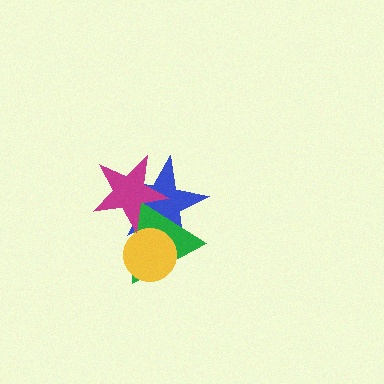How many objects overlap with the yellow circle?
2 objects overlap with the yellow circle.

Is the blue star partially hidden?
Yes, it is partially covered by another shape.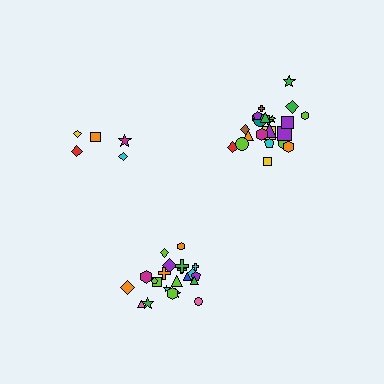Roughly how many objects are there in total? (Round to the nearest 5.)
Roughly 50 objects in total.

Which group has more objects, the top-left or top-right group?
The top-right group.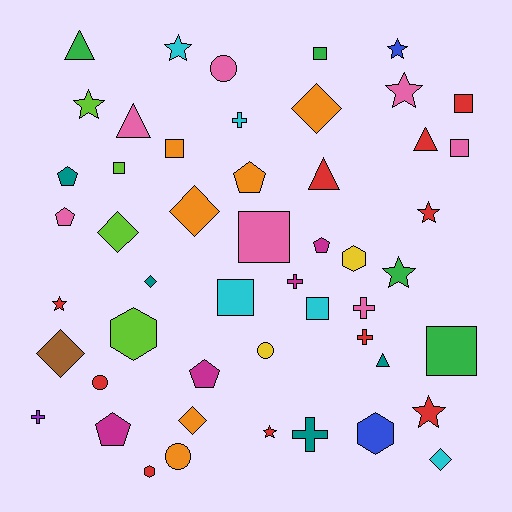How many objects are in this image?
There are 50 objects.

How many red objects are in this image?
There are 10 red objects.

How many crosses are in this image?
There are 6 crosses.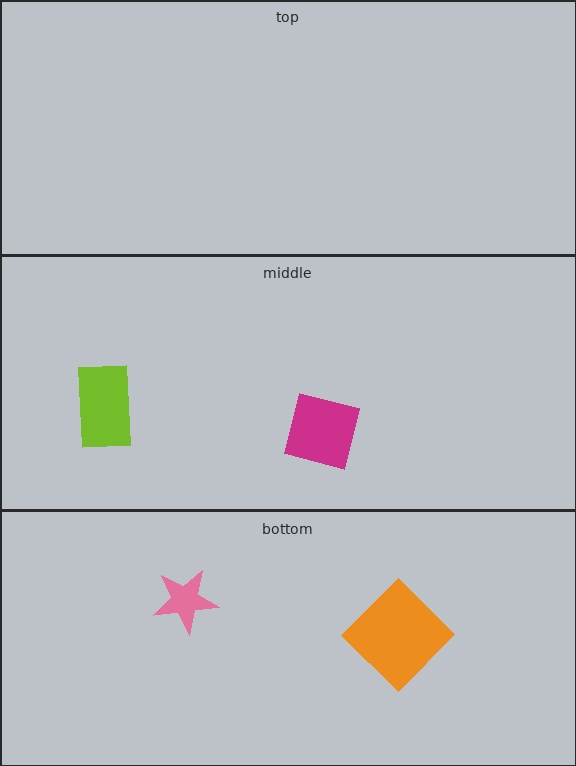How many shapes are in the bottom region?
2.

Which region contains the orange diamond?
The bottom region.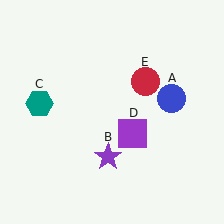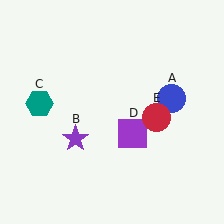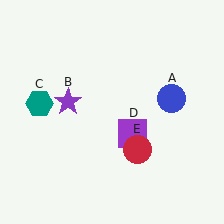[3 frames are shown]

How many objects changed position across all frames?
2 objects changed position: purple star (object B), red circle (object E).